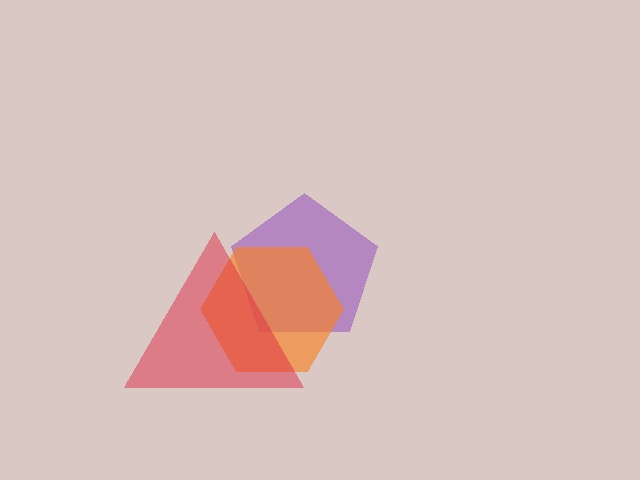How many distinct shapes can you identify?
There are 3 distinct shapes: a purple pentagon, an orange hexagon, a red triangle.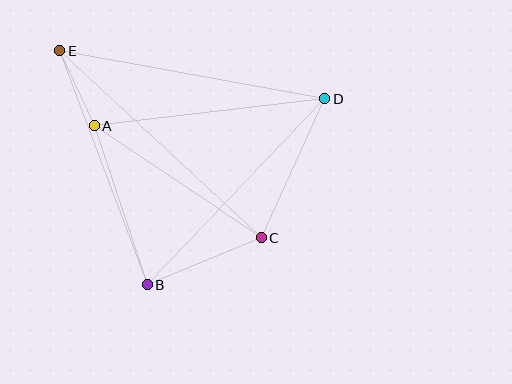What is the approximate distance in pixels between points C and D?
The distance between C and D is approximately 153 pixels.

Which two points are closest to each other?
Points A and E are closest to each other.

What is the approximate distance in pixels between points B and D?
The distance between B and D is approximately 257 pixels.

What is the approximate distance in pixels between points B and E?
The distance between B and E is approximately 250 pixels.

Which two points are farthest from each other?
Points C and E are farthest from each other.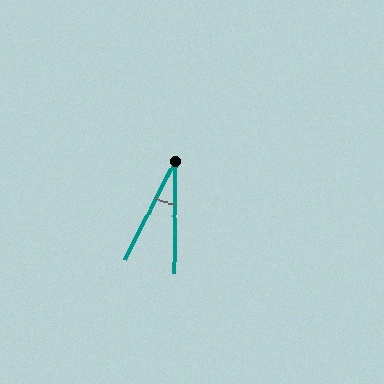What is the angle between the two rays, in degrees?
Approximately 27 degrees.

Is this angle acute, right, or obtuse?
It is acute.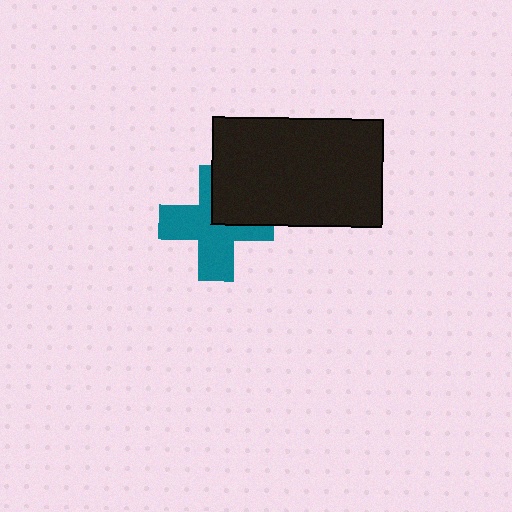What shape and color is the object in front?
The object in front is a black rectangle.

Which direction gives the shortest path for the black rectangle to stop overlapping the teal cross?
Moving toward the upper-right gives the shortest separation.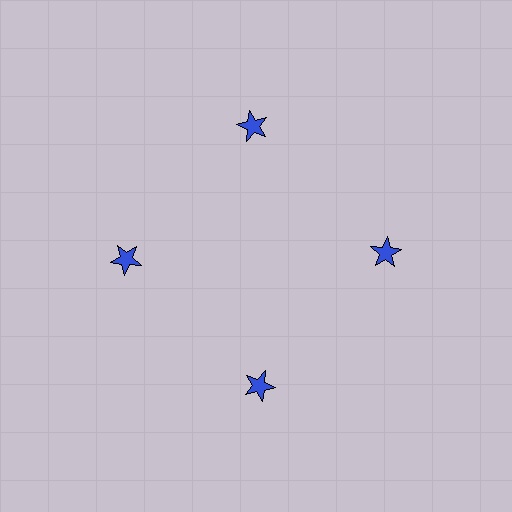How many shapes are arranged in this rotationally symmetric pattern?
There are 4 shapes, arranged in 4 groups of 1.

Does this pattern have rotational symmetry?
Yes, this pattern has 4-fold rotational symmetry. It looks the same after rotating 90 degrees around the center.